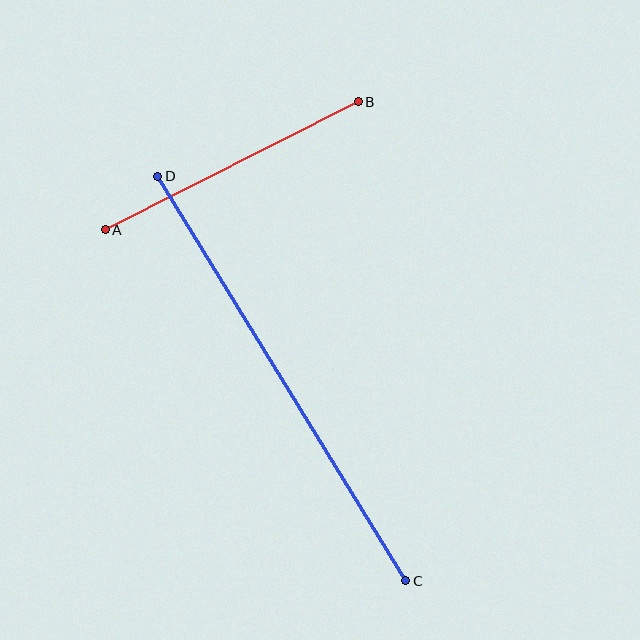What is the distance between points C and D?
The distance is approximately 475 pixels.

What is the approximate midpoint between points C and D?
The midpoint is at approximately (282, 379) pixels.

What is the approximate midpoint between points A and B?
The midpoint is at approximately (232, 166) pixels.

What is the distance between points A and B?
The distance is approximately 284 pixels.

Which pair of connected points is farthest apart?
Points C and D are farthest apart.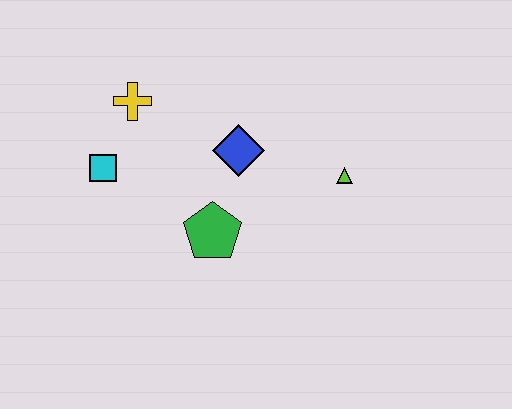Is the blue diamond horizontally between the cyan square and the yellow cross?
No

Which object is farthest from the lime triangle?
The cyan square is farthest from the lime triangle.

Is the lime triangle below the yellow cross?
Yes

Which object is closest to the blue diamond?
The green pentagon is closest to the blue diamond.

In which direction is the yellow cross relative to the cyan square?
The yellow cross is above the cyan square.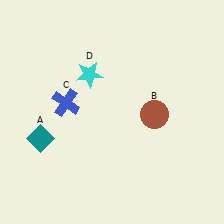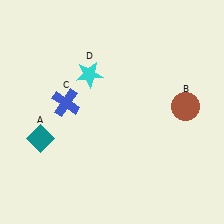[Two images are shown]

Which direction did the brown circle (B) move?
The brown circle (B) moved right.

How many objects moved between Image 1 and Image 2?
1 object moved between the two images.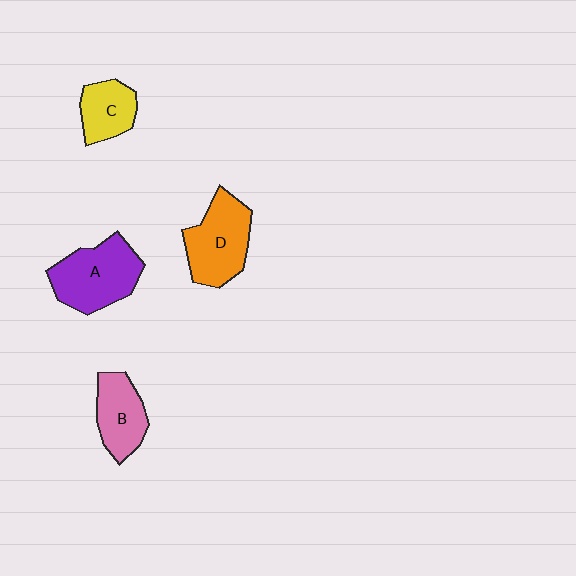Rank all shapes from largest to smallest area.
From largest to smallest: A (purple), D (orange), B (pink), C (yellow).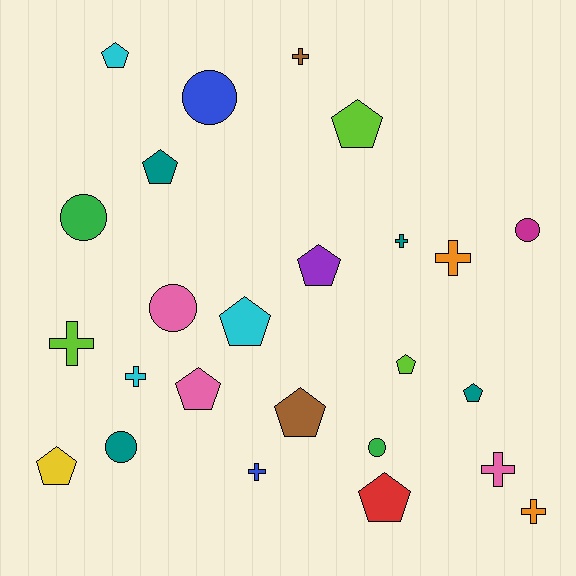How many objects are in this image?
There are 25 objects.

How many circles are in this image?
There are 6 circles.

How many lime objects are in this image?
There are 3 lime objects.